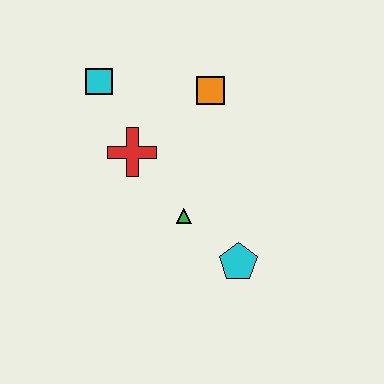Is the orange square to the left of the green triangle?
No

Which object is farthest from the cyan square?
The cyan pentagon is farthest from the cyan square.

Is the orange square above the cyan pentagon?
Yes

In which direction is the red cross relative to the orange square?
The red cross is to the left of the orange square.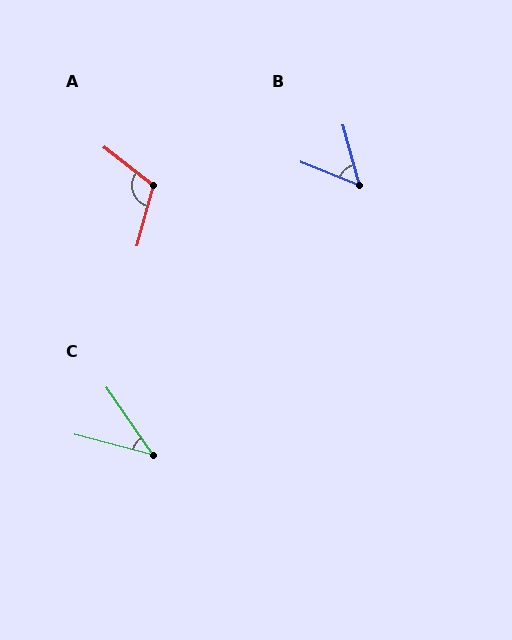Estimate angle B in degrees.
Approximately 53 degrees.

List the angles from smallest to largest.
C (41°), B (53°), A (113°).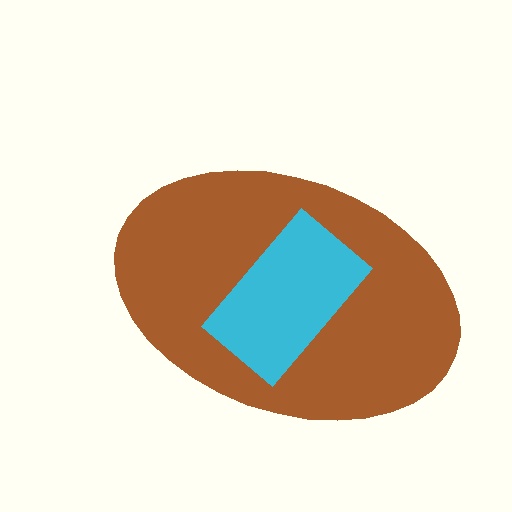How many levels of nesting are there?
2.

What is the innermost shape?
The cyan rectangle.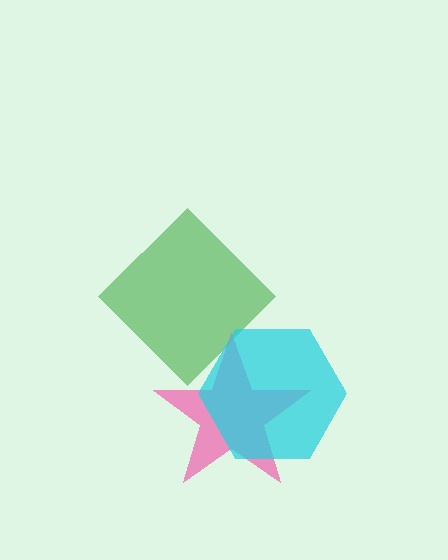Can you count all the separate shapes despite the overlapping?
Yes, there are 3 separate shapes.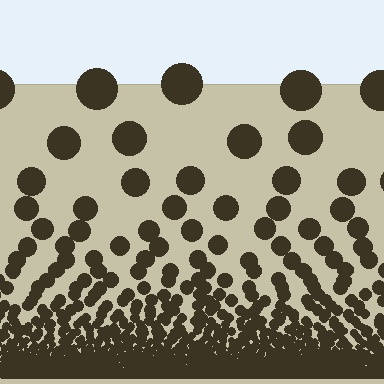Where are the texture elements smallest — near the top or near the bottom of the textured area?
Near the bottom.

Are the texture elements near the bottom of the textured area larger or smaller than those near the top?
Smaller. The gradient is inverted — elements near the bottom are smaller and denser.